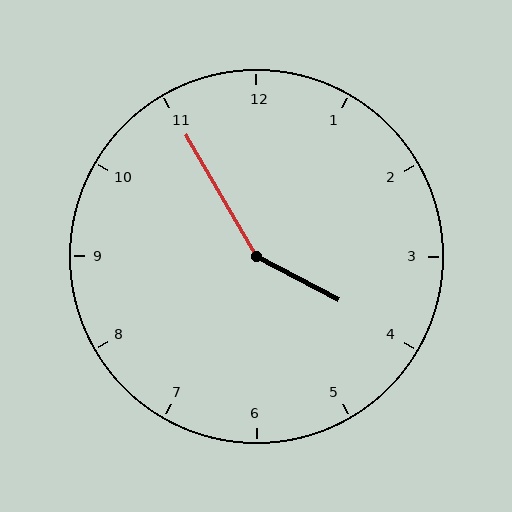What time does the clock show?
3:55.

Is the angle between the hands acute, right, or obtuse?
It is obtuse.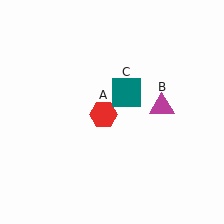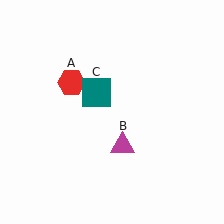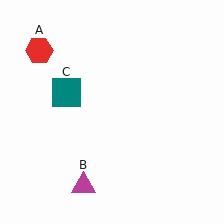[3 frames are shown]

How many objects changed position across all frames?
3 objects changed position: red hexagon (object A), magenta triangle (object B), teal square (object C).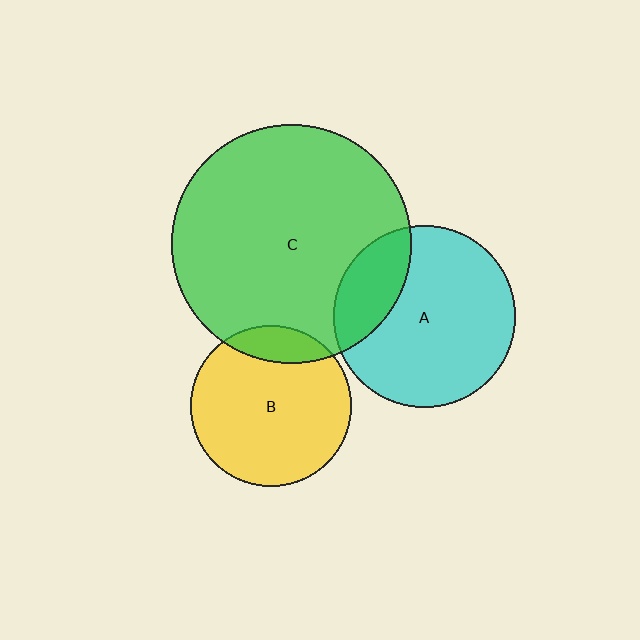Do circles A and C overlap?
Yes.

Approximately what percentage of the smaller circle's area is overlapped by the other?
Approximately 25%.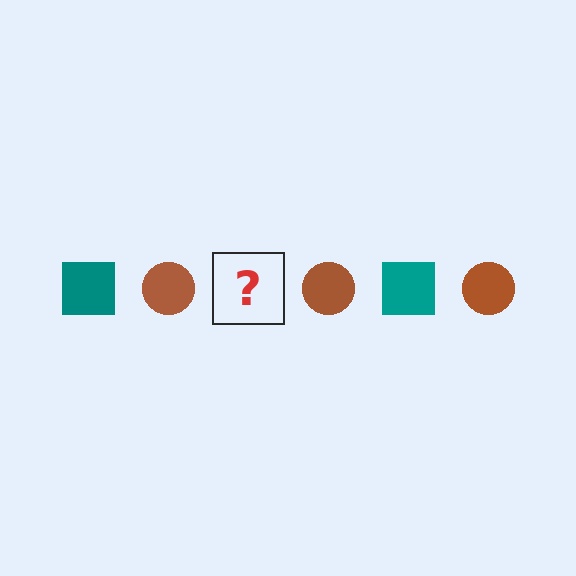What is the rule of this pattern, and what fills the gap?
The rule is that the pattern alternates between teal square and brown circle. The gap should be filled with a teal square.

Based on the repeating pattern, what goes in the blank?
The blank should be a teal square.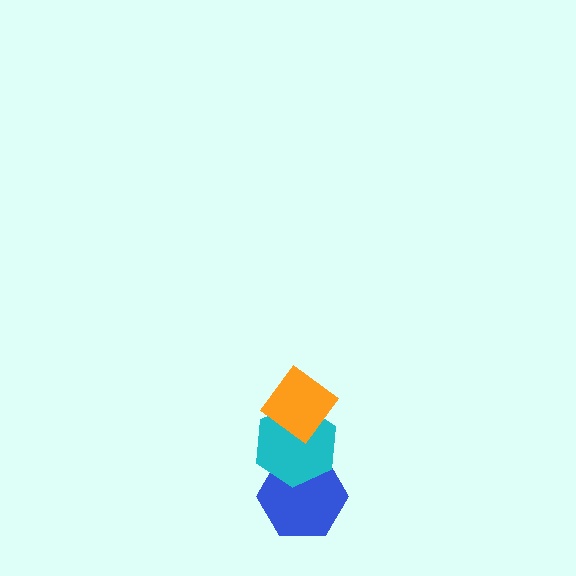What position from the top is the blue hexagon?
The blue hexagon is 3rd from the top.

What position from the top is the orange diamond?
The orange diamond is 1st from the top.